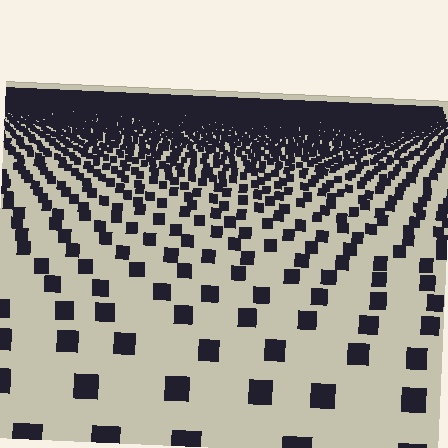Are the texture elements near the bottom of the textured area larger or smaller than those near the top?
Larger. Near the bottom, elements are closer to the viewer and appear at a bigger on-screen size.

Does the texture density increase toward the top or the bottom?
Density increases toward the top.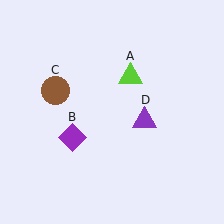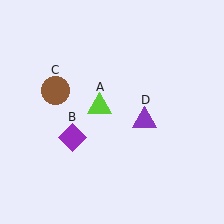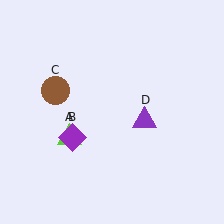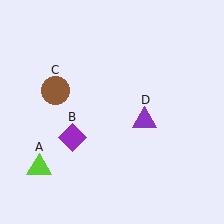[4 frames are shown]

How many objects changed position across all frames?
1 object changed position: lime triangle (object A).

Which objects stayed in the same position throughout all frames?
Purple diamond (object B) and brown circle (object C) and purple triangle (object D) remained stationary.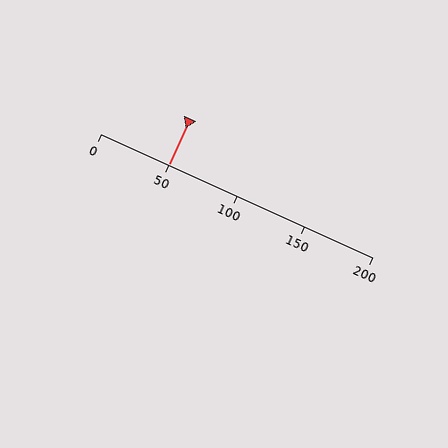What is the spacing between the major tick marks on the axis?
The major ticks are spaced 50 apart.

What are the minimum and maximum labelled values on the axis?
The axis runs from 0 to 200.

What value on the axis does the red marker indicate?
The marker indicates approximately 50.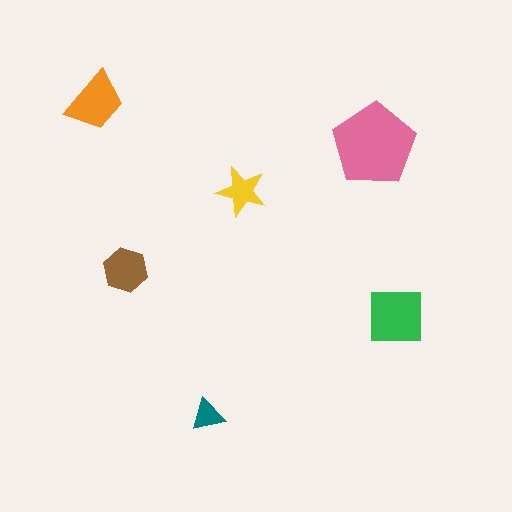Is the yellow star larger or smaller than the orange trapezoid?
Smaller.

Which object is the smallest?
The teal triangle.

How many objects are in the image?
There are 6 objects in the image.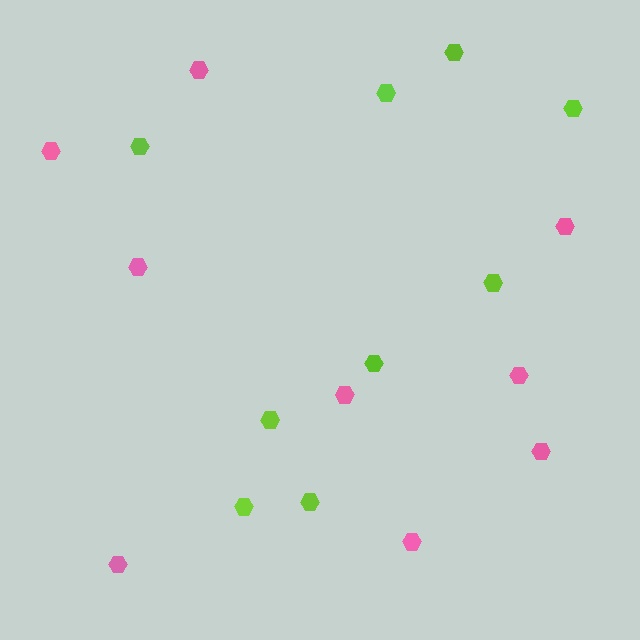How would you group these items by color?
There are 2 groups: one group of pink hexagons (9) and one group of lime hexagons (9).